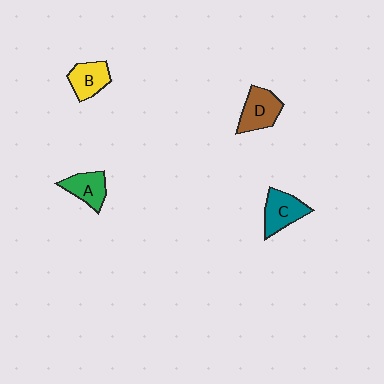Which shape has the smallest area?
Shape A (green).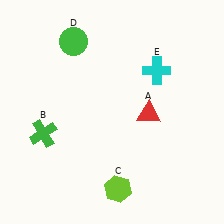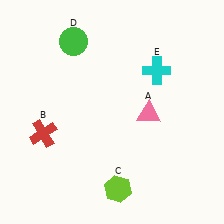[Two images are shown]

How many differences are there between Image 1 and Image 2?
There are 2 differences between the two images.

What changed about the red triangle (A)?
In Image 1, A is red. In Image 2, it changed to pink.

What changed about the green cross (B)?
In Image 1, B is green. In Image 2, it changed to red.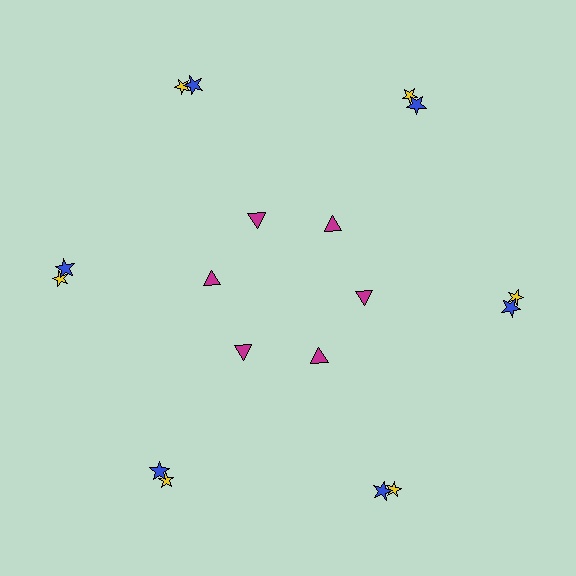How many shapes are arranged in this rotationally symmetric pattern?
There are 18 shapes, arranged in 6 groups of 3.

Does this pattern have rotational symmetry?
Yes, this pattern has 6-fold rotational symmetry. It looks the same after rotating 60 degrees around the center.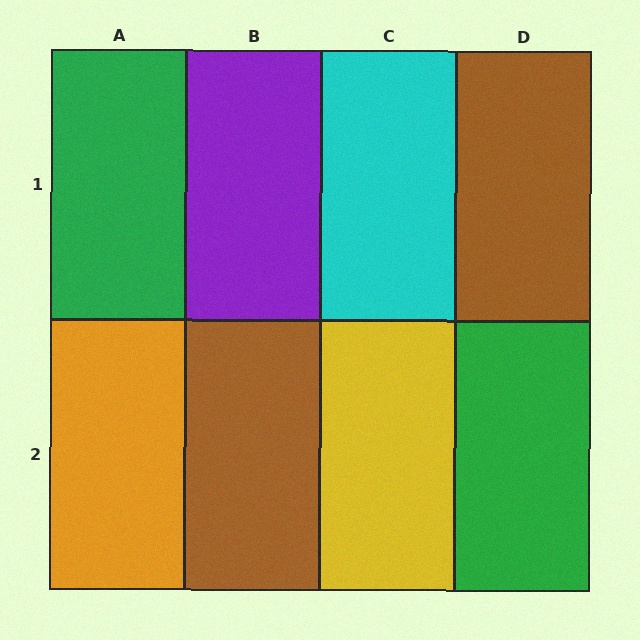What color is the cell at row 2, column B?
Brown.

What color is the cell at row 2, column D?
Green.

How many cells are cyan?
1 cell is cyan.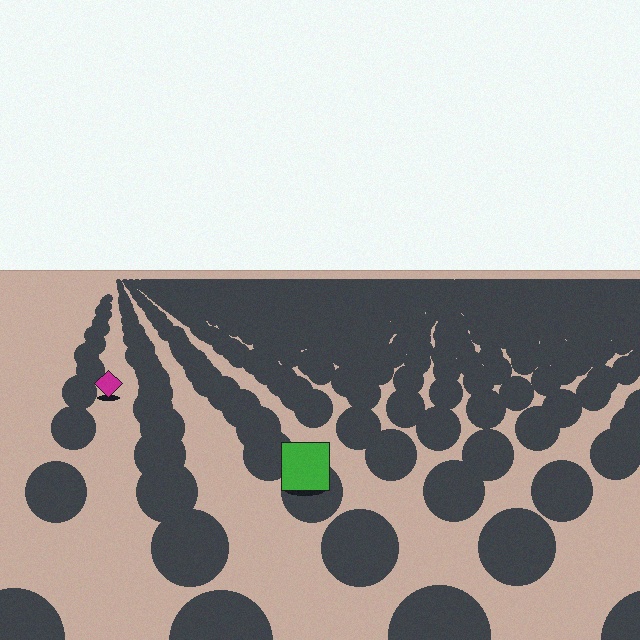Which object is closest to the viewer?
The green square is closest. The texture marks near it are larger and more spread out.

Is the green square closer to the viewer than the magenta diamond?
Yes. The green square is closer — you can tell from the texture gradient: the ground texture is coarser near it.